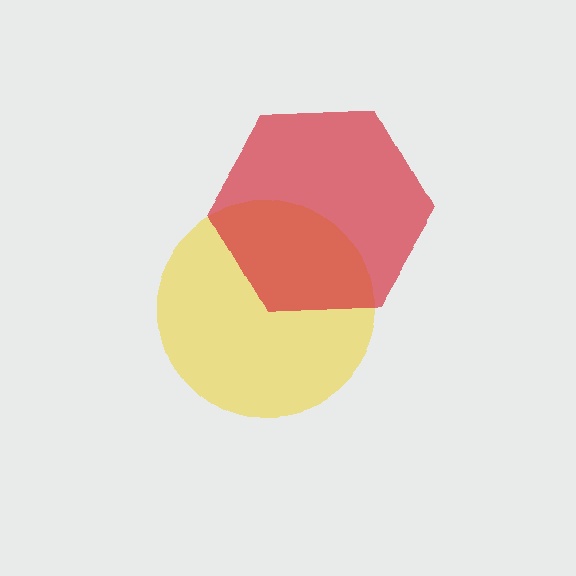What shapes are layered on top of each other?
The layered shapes are: a yellow circle, a red hexagon.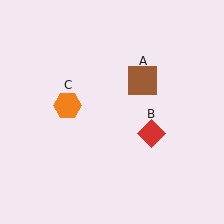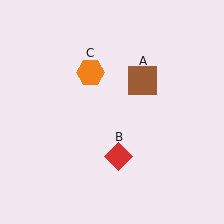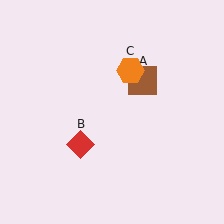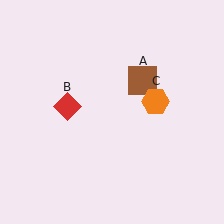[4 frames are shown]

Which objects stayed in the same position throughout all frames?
Brown square (object A) remained stationary.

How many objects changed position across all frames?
2 objects changed position: red diamond (object B), orange hexagon (object C).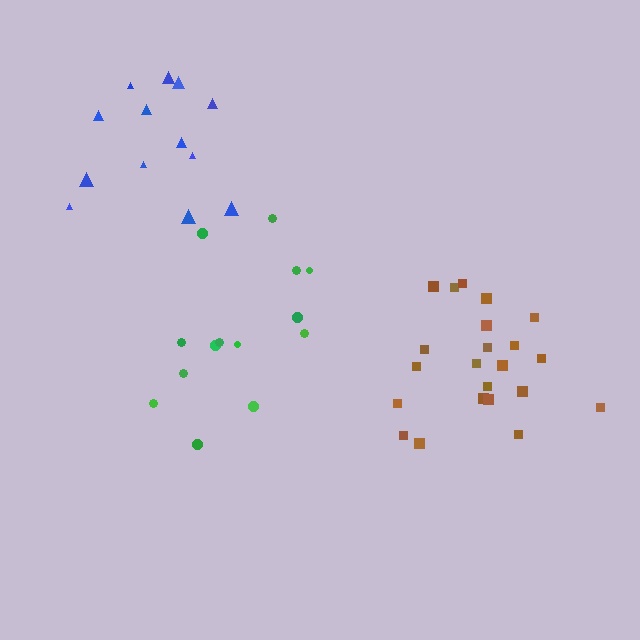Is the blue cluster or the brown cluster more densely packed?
Brown.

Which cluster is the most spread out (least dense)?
Green.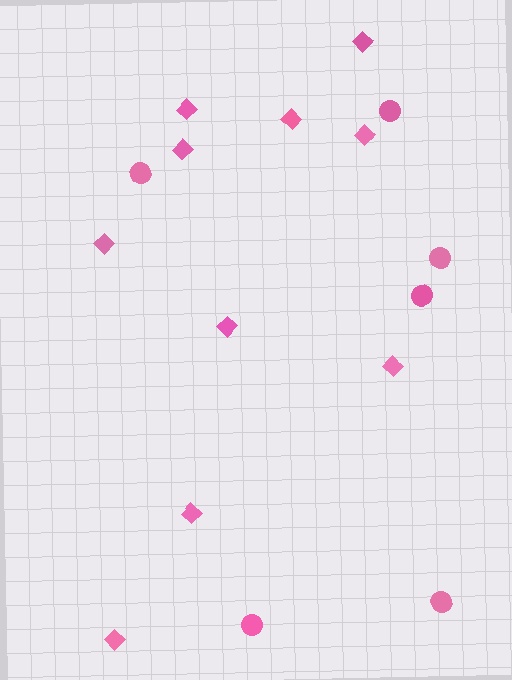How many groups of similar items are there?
There are 2 groups: one group of circles (6) and one group of diamonds (10).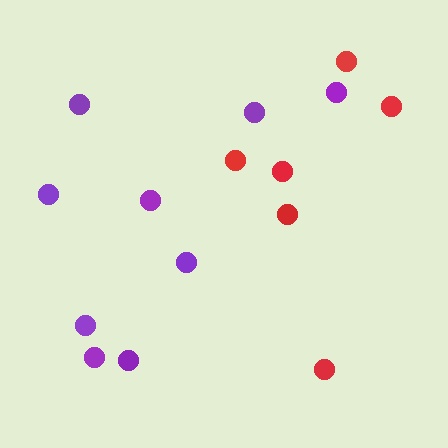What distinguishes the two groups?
There are 2 groups: one group of purple circles (9) and one group of red circles (6).